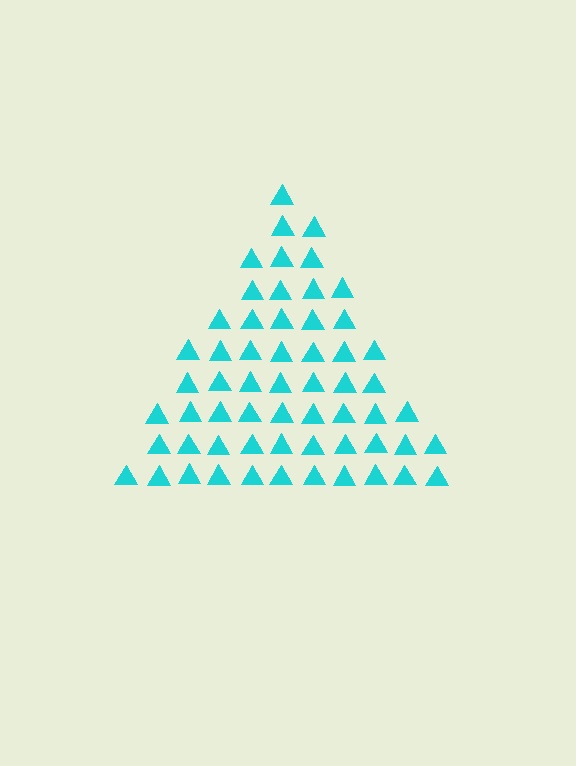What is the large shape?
The large shape is a triangle.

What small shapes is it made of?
It is made of small triangles.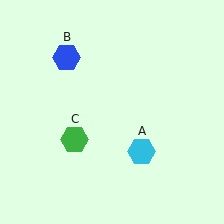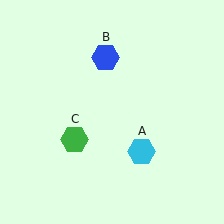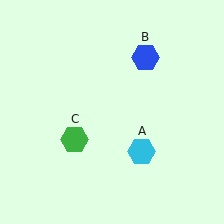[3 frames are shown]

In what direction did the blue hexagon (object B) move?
The blue hexagon (object B) moved right.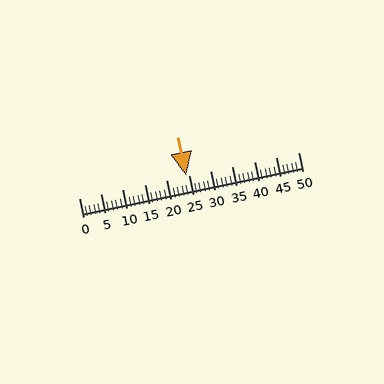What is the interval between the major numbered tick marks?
The major tick marks are spaced 5 units apart.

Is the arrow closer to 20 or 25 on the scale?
The arrow is closer to 25.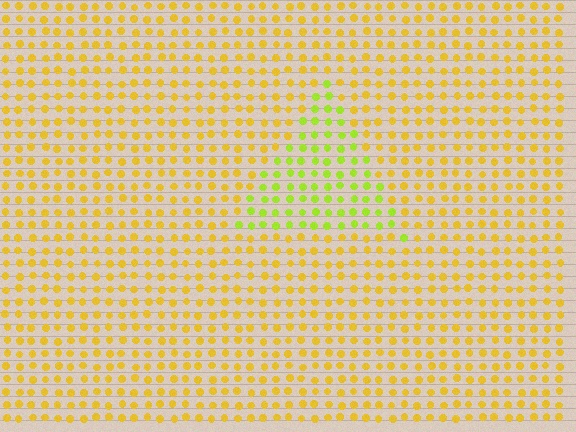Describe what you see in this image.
The image is filled with small yellow elements in a uniform arrangement. A triangle-shaped region is visible where the elements are tinted to a slightly different hue, forming a subtle color boundary.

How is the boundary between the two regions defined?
The boundary is defined purely by a slight shift in hue (about 36 degrees). Spacing, size, and orientation are identical on both sides.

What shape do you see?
I see a triangle.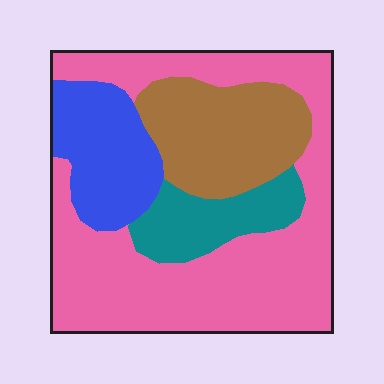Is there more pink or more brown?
Pink.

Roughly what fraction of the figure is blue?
Blue takes up less than a sixth of the figure.